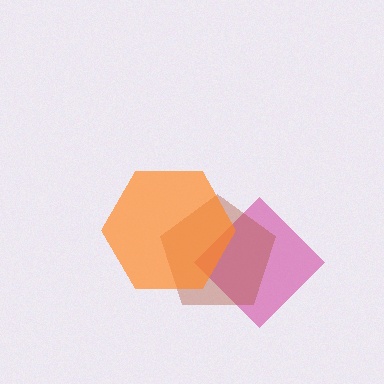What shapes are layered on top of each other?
The layered shapes are: a magenta diamond, a brown pentagon, an orange hexagon.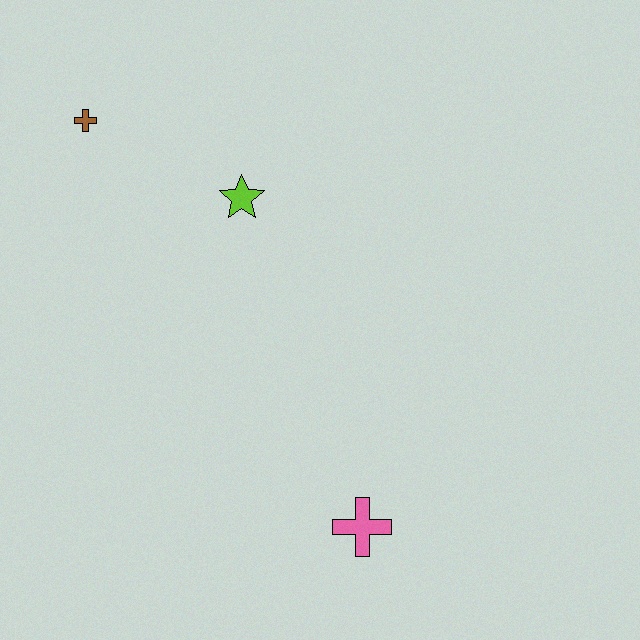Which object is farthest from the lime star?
The pink cross is farthest from the lime star.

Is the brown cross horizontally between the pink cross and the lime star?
No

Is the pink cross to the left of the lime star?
No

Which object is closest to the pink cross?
The lime star is closest to the pink cross.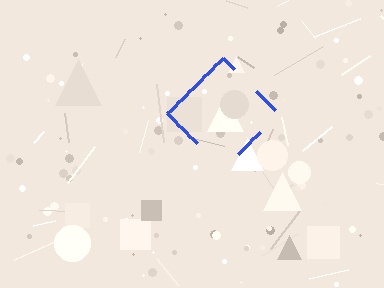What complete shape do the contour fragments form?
The contour fragments form a diamond.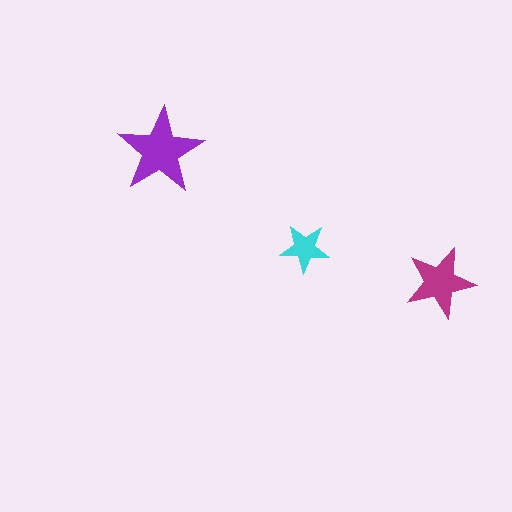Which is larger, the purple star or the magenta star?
The purple one.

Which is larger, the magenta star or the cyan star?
The magenta one.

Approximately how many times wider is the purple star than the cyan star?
About 2 times wider.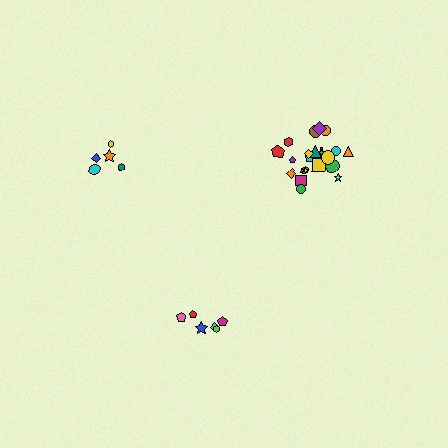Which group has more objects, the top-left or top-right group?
The top-right group.